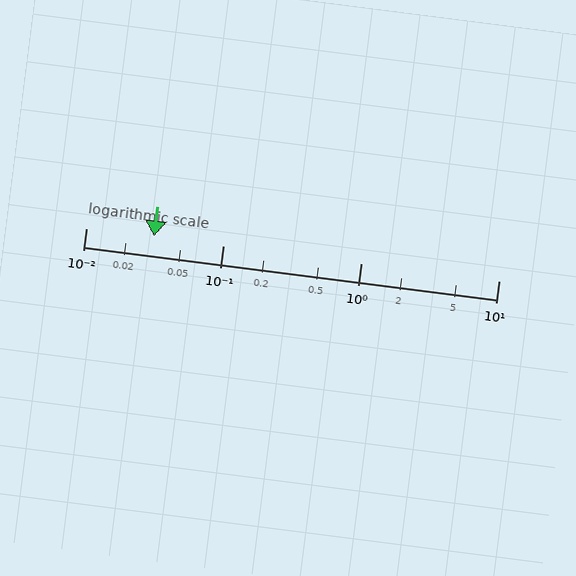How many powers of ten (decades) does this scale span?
The scale spans 3 decades, from 0.01 to 10.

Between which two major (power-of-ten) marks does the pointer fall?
The pointer is between 0.01 and 0.1.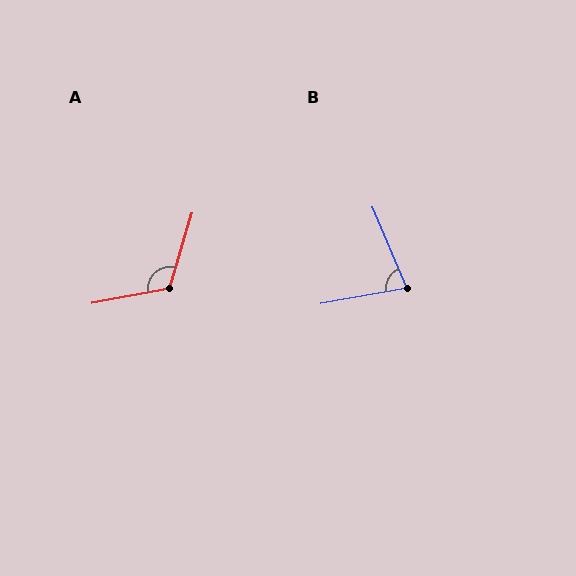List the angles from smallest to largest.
B (77°), A (117°).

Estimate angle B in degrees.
Approximately 77 degrees.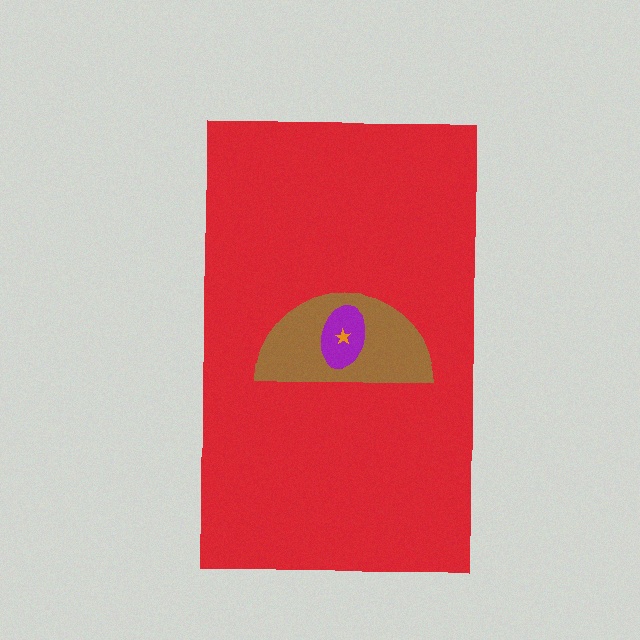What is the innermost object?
The orange star.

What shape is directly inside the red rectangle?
The brown semicircle.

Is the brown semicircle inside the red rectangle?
Yes.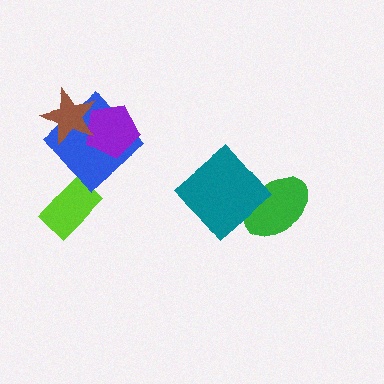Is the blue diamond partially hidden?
Yes, it is partially covered by another shape.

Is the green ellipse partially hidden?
Yes, it is partially covered by another shape.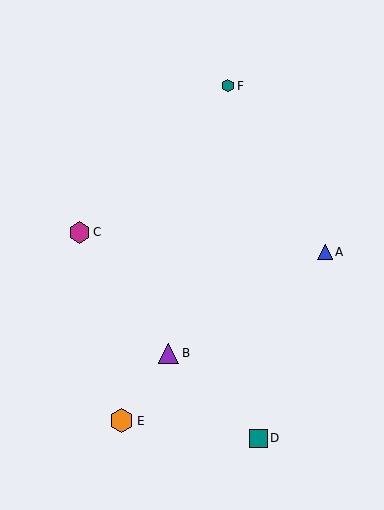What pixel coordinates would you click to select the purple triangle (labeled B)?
Click at (168, 353) to select the purple triangle B.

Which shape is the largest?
The orange hexagon (labeled E) is the largest.